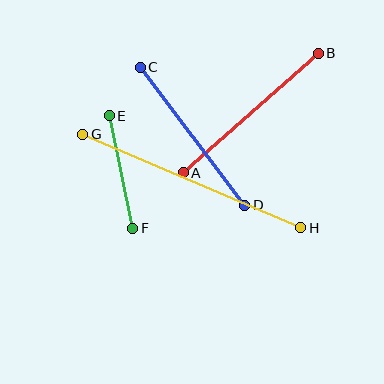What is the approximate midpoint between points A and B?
The midpoint is at approximately (251, 113) pixels.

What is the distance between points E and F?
The distance is approximately 115 pixels.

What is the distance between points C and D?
The distance is approximately 173 pixels.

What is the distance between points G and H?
The distance is approximately 238 pixels.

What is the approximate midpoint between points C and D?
The midpoint is at approximately (192, 136) pixels.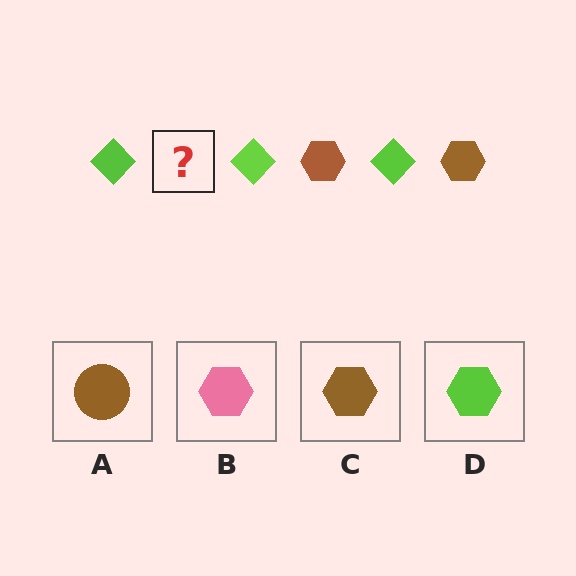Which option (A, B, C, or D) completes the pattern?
C.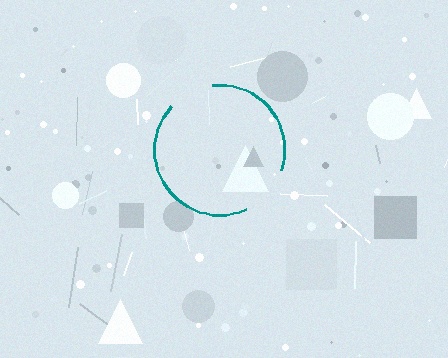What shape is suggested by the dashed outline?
The dashed outline suggests a circle.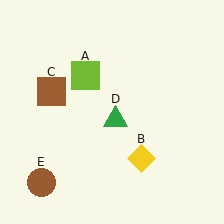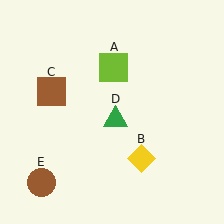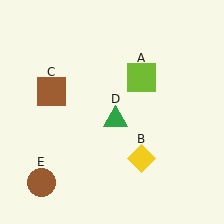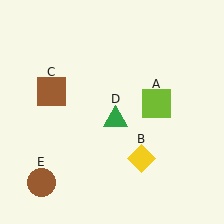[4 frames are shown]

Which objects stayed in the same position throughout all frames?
Yellow diamond (object B) and brown square (object C) and green triangle (object D) and brown circle (object E) remained stationary.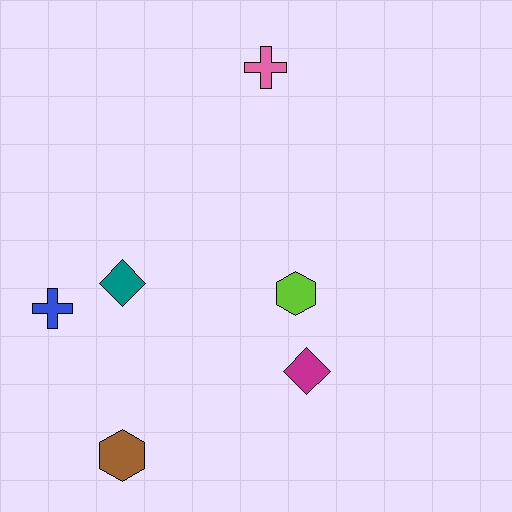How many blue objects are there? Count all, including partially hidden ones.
There is 1 blue object.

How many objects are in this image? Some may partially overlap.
There are 6 objects.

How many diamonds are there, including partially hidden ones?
There are 2 diamonds.